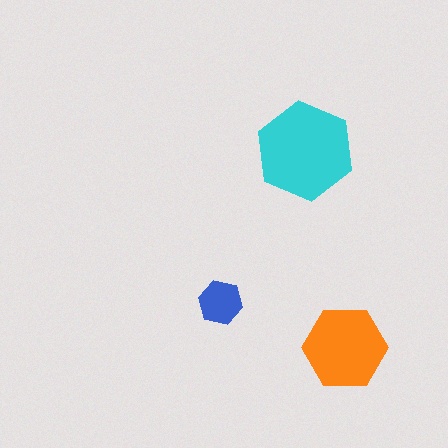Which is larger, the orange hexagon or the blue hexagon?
The orange one.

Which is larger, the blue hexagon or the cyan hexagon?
The cyan one.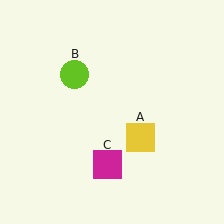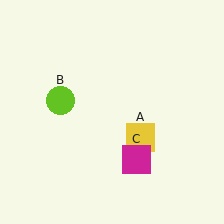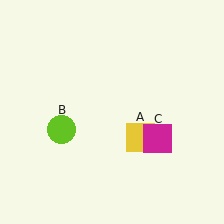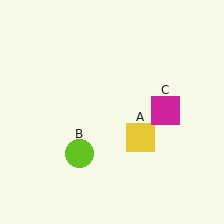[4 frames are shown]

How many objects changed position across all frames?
2 objects changed position: lime circle (object B), magenta square (object C).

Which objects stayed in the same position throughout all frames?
Yellow square (object A) remained stationary.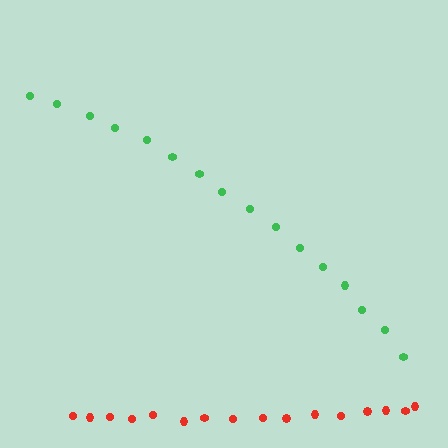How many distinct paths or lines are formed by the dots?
There are 2 distinct paths.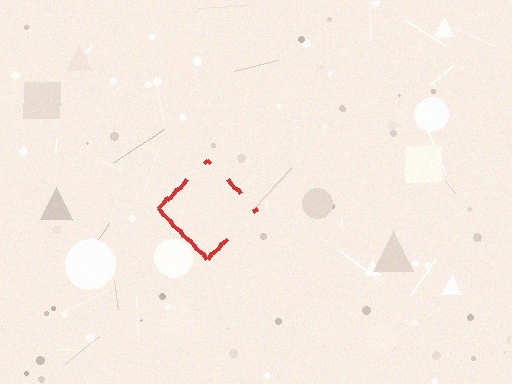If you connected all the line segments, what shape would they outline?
They would outline a diamond.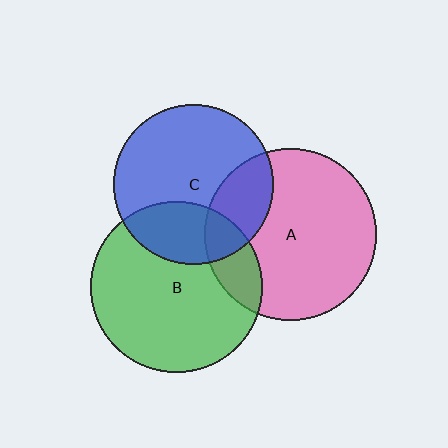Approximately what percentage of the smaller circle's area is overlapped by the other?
Approximately 30%.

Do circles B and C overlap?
Yes.